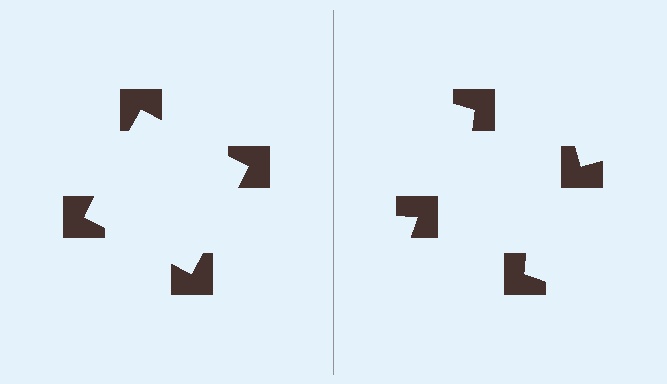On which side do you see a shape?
An illusory square appears on the left side. On the right side the wedge cuts are rotated, so no coherent shape forms.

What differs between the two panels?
The notched squares are positioned identically on both sides; only the wedge orientations differ. On the left they align to a square; on the right they are misaligned.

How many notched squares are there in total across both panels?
8 — 4 on each side.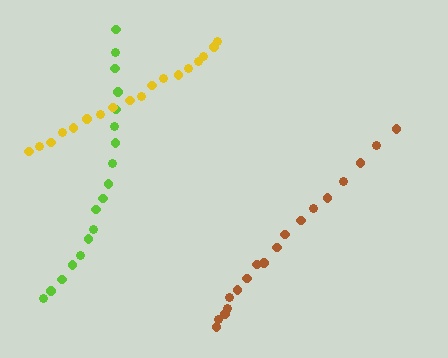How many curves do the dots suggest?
There are 3 distinct paths.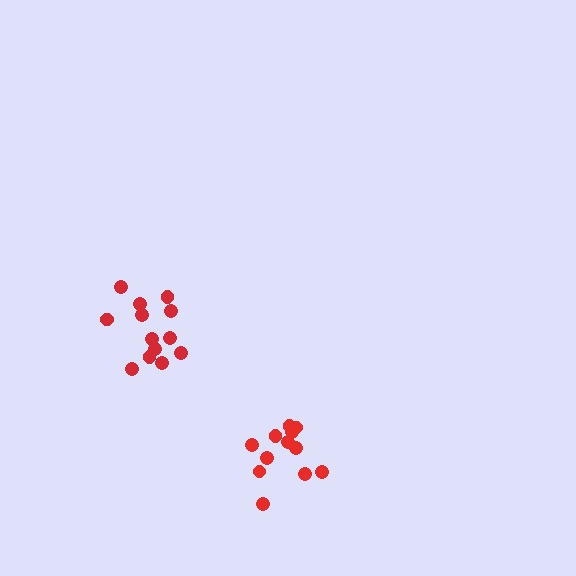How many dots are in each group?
Group 1: 12 dots, Group 2: 13 dots (25 total).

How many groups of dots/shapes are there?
There are 2 groups.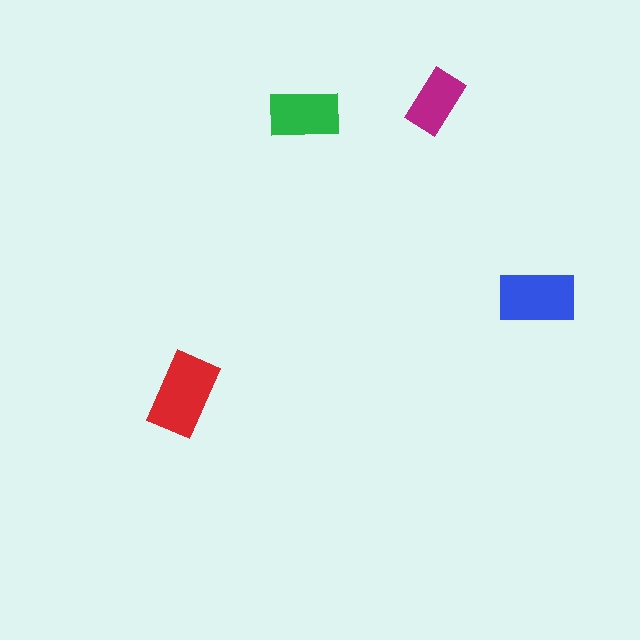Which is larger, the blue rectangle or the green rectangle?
The blue one.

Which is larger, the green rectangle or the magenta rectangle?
The green one.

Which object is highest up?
The magenta rectangle is topmost.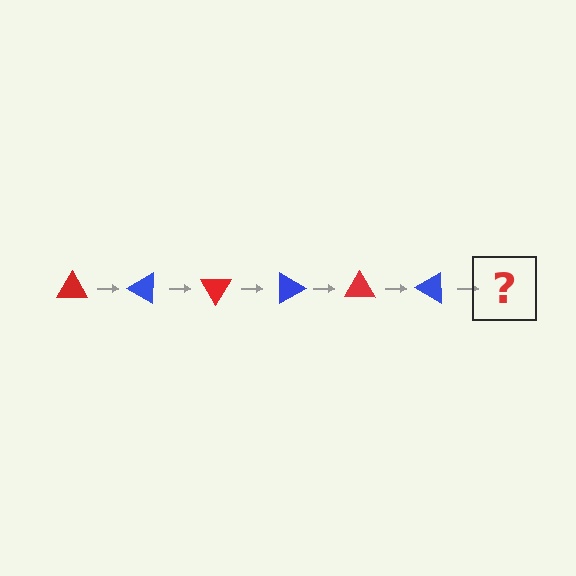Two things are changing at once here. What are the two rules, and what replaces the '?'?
The two rules are that it rotates 30 degrees each step and the color cycles through red and blue. The '?' should be a red triangle, rotated 180 degrees from the start.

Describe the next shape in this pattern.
It should be a red triangle, rotated 180 degrees from the start.